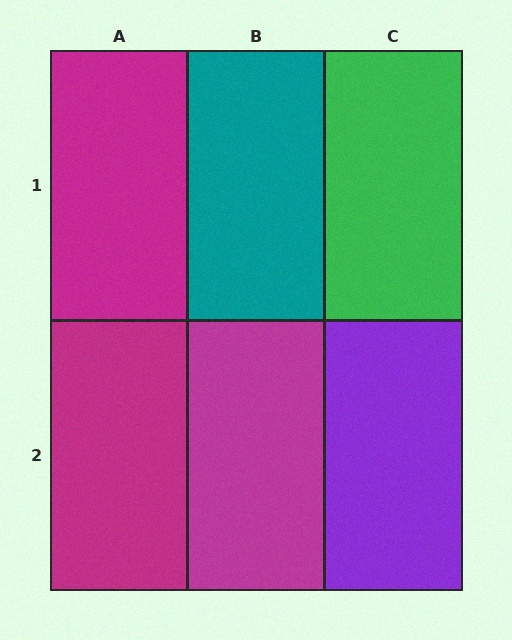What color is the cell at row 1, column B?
Teal.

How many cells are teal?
1 cell is teal.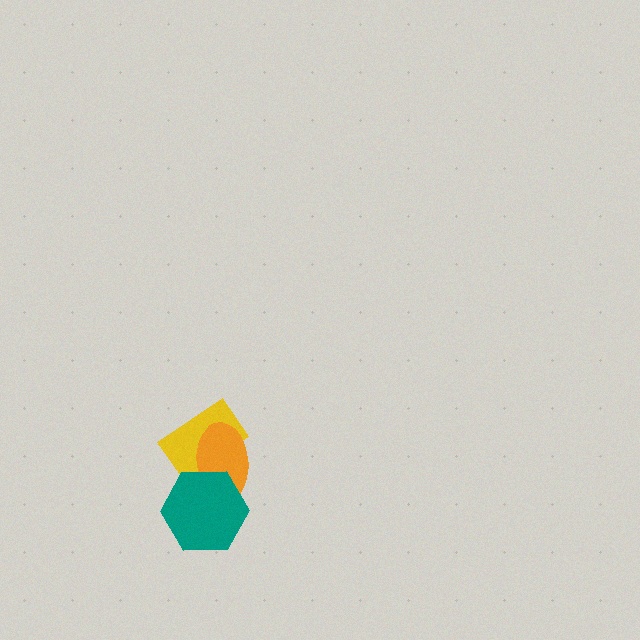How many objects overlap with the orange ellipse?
2 objects overlap with the orange ellipse.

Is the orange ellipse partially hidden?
Yes, it is partially covered by another shape.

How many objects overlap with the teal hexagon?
2 objects overlap with the teal hexagon.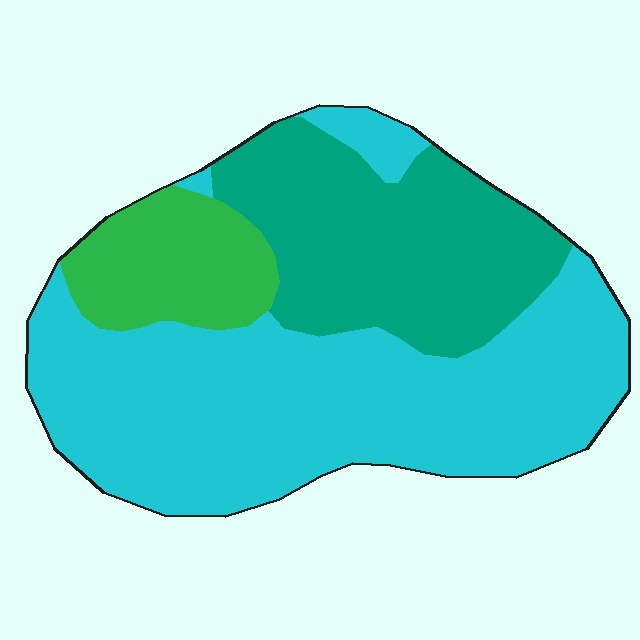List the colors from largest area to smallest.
From largest to smallest: cyan, teal, green.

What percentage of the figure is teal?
Teal takes up about one third (1/3) of the figure.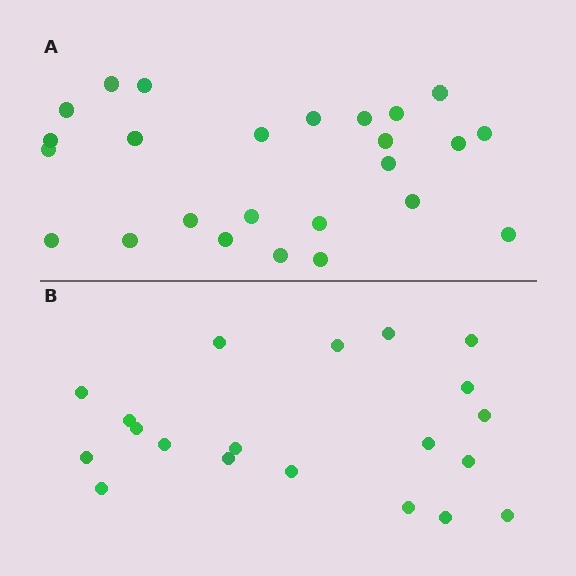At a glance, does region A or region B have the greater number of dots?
Region A (the top region) has more dots.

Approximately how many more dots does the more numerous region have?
Region A has about 5 more dots than region B.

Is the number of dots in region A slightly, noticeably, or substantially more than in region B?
Region A has noticeably more, but not dramatically so. The ratio is roughly 1.2 to 1.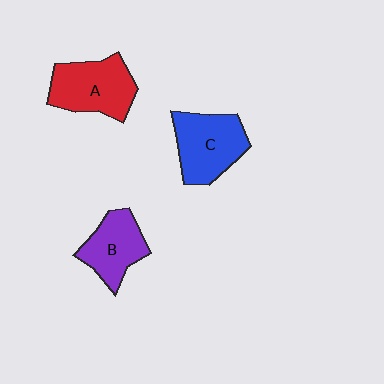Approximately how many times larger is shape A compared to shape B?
Approximately 1.3 times.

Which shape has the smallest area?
Shape B (purple).